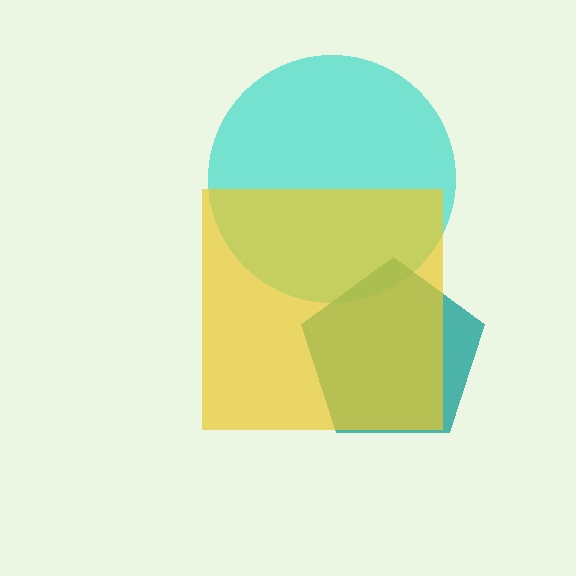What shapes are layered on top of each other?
The layered shapes are: a cyan circle, a teal pentagon, a yellow square.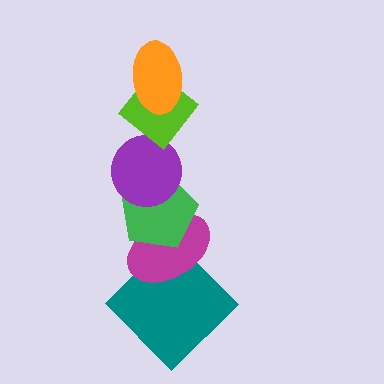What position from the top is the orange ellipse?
The orange ellipse is 1st from the top.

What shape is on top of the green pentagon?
The purple circle is on top of the green pentagon.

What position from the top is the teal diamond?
The teal diamond is 6th from the top.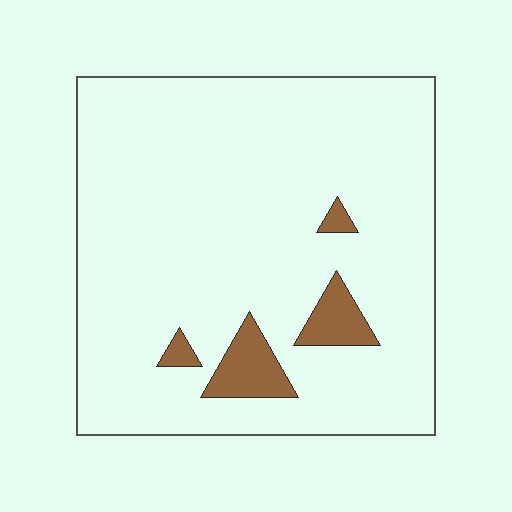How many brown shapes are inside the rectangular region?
4.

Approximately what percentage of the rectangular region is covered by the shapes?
Approximately 5%.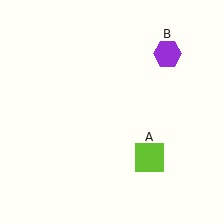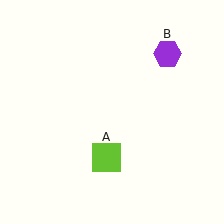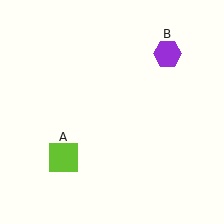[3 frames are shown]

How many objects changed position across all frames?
1 object changed position: lime square (object A).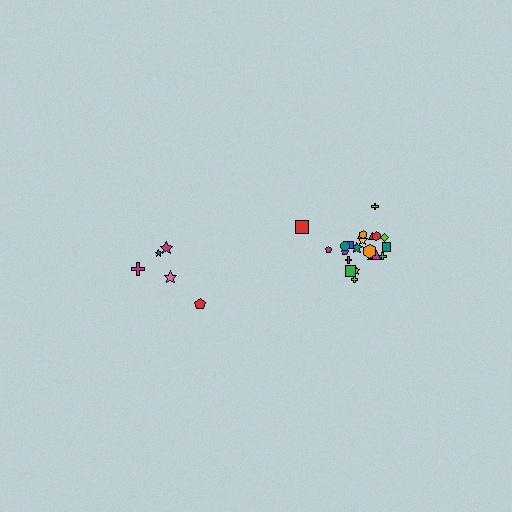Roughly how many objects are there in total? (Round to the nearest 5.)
Roughly 25 objects in total.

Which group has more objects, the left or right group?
The right group.